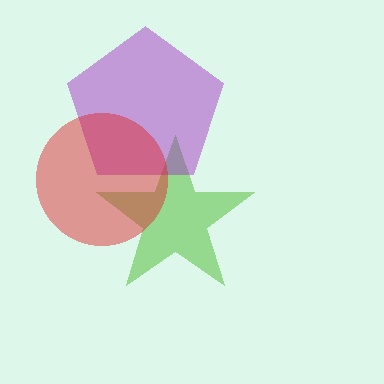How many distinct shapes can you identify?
There are 3 distinct shapes: a lime star, a purple pentagon, a red circle.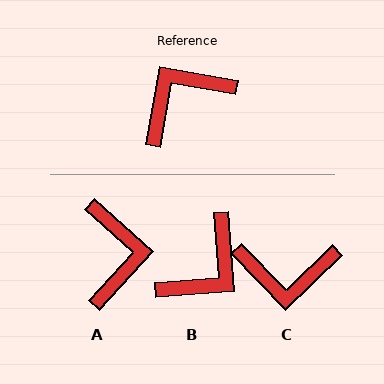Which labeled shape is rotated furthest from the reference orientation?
B, about 166 degrees away.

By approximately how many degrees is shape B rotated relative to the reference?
Approximately 166 degrees clockwise.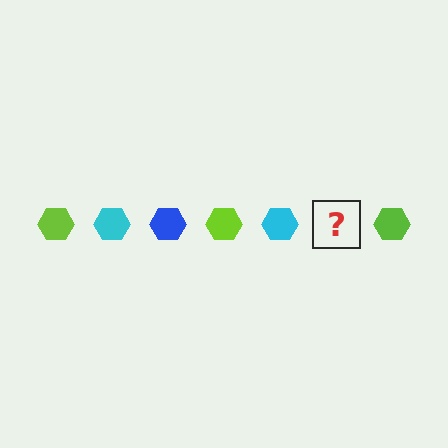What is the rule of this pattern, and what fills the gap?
The rule is that the pattern cycles through lime, cyan, blue hexagons. The gap should be filled with a blue hexagon.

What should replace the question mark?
The question mark should be replaced with a blue hexagon.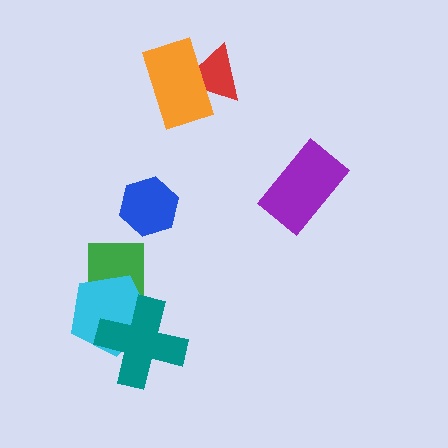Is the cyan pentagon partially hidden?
Yes, it is partially covered by another shape.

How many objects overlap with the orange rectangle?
1 object overlaps with the orange rectangle.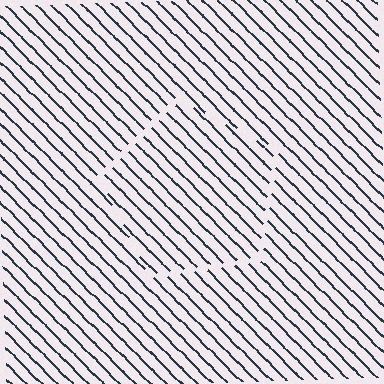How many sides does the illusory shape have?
5 sides — the line-ends trace a pentagon.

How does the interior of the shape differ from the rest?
The interior of the shape contains the same grating, shifted by half a period — the contour is defined by the phase discontinuity where line-ends from the inner and outer gratings abut.